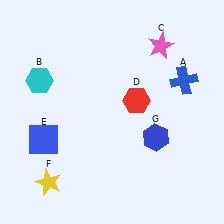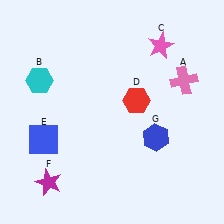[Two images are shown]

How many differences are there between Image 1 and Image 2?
There are 2 differences between the two images.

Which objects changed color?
A changed from blue to pink. F changed from yellow to magenta.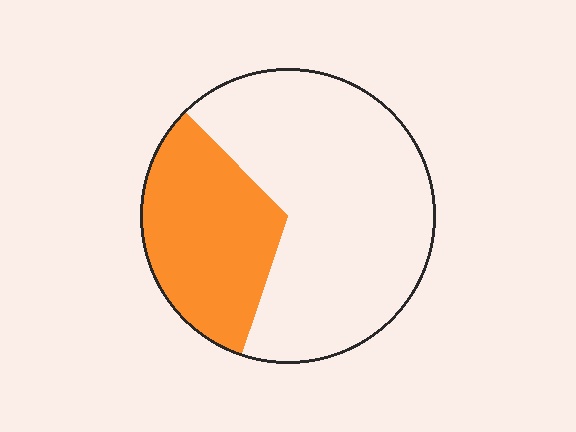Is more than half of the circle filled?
No.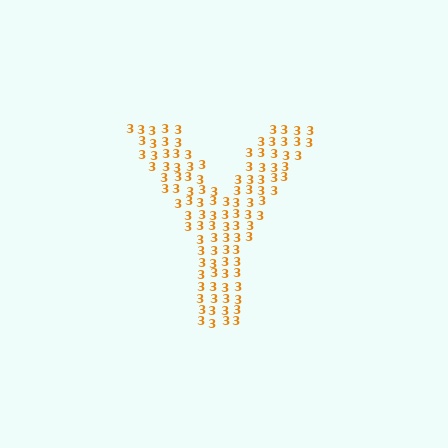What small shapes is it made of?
It is made of small digit 3's.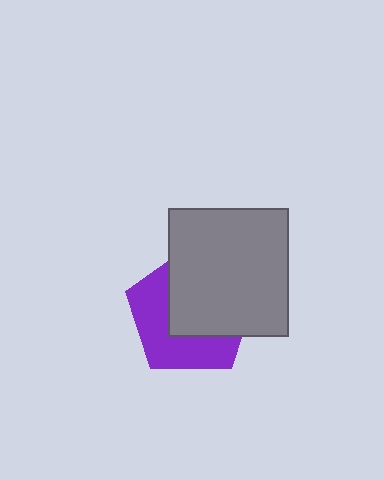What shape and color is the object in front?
The object in front is a gray rectangle.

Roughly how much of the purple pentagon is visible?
About half of it is visible (roughly 45%).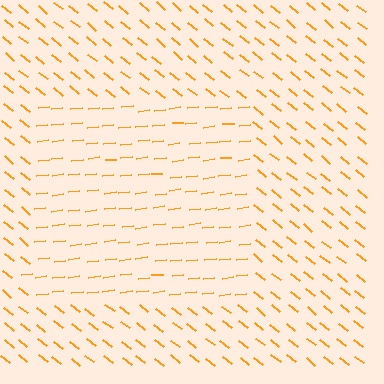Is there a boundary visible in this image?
Yes, there is a texture boundary formed by a change in line orientation.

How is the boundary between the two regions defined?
The boundary is defined purely by a change in line orientation (approximately 45 degrees difference). All lines are the same color and thickness.